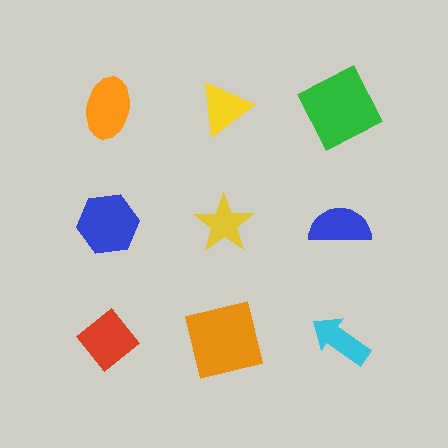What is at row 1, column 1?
An orange ellipse.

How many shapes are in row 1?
3 shapes.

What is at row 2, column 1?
A blue hexagon.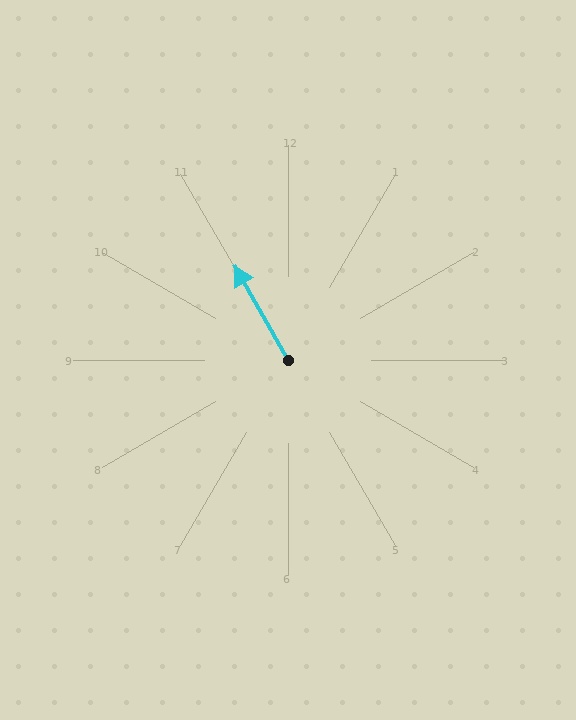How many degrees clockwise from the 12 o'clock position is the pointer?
Approximately 330 degrees.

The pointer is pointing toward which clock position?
Roughly 11 o'clock.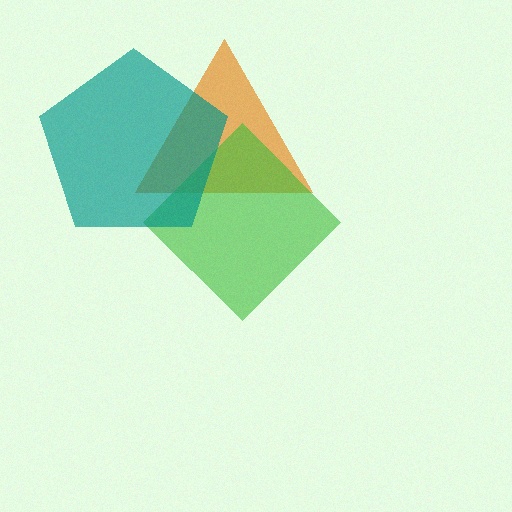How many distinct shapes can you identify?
There are 3 distinct shapes: an orange triangle, a green diamond, a teal pentagon.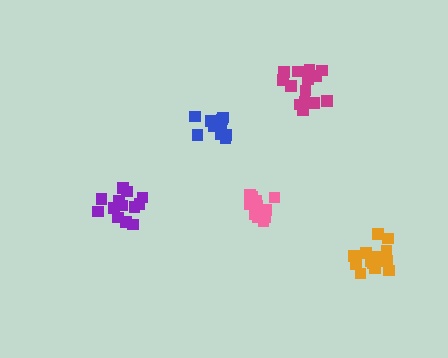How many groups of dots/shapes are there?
There are 5 groups.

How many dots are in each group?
Group 1: 13 dots, Group 2: 13 dots, Group 3: 16 dots, Group 4: 15 dots, Group 5: 13 dots (70 total).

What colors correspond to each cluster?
The clusters are colored: blue, pink, orange, magenta, purple.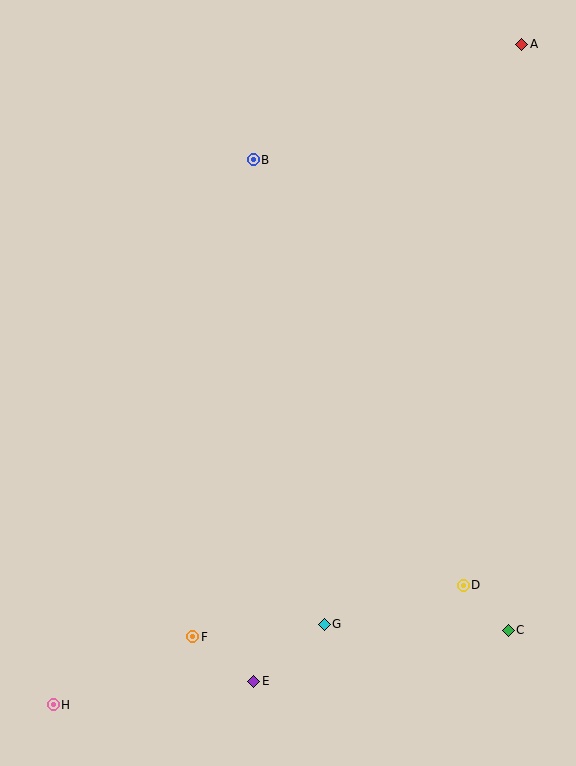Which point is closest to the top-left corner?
Point B is closest to the top-left corner.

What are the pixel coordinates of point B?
Point B is at (253, 160).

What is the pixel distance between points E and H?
The distance between E and H is 202 pixels.